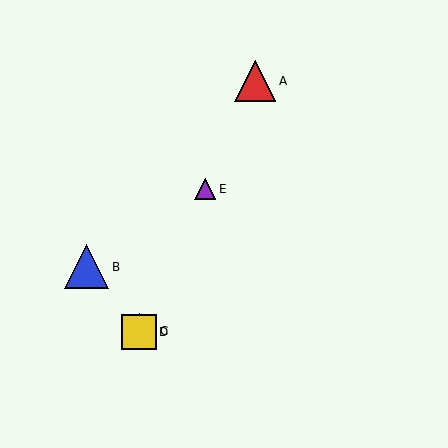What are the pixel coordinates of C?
Object C is at (140, 331).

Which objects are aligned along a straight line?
Objects A, C, D, E are aligned along a straight line.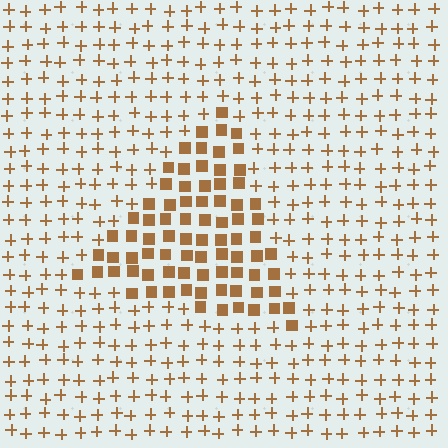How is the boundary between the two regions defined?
The boundary is defined by a change in element shape: squares inside vs. plus signs outside. All elements share the same color and spacing.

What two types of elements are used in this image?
The image uses squares inside the triangle region and plus signs outside it.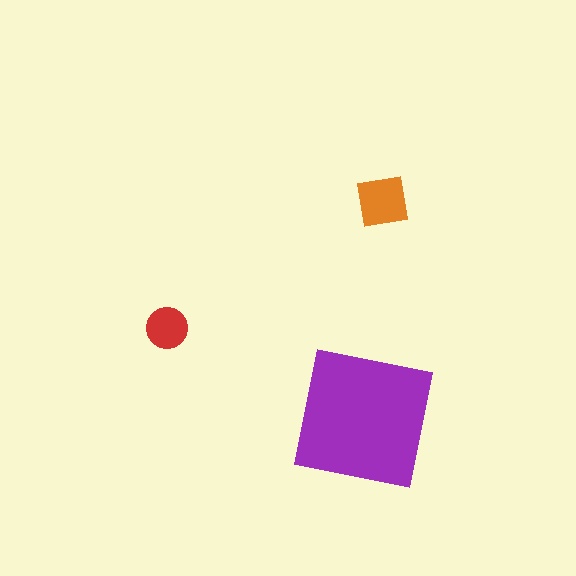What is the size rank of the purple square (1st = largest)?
1st.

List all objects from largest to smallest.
The purple square, the orange square, the red circle.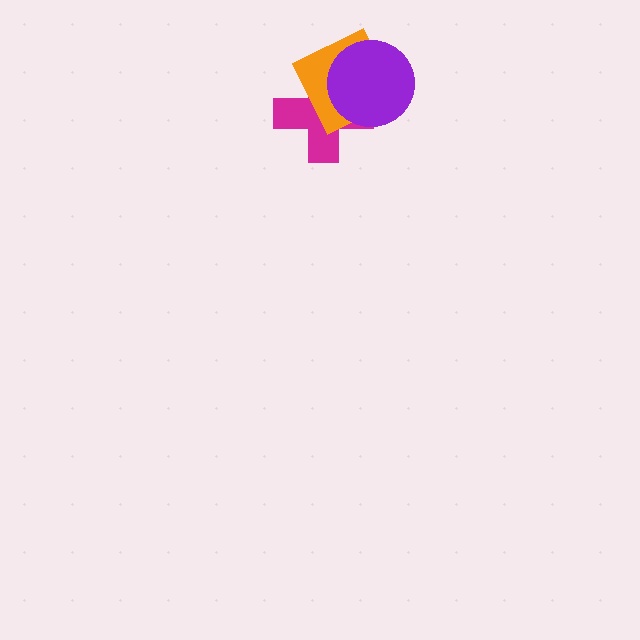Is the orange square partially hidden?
Yes, it is partially covered by another shape.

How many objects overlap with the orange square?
2 objects overlap with the orange square.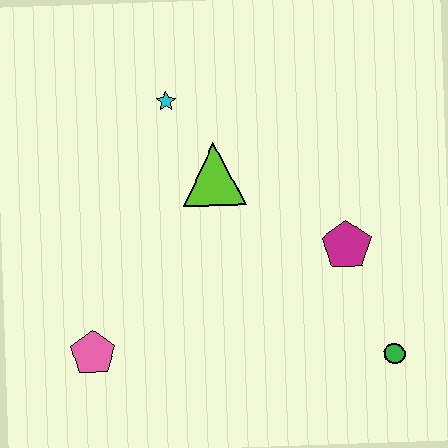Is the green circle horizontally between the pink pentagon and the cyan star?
No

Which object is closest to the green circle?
The magenta pentagon is closest to the green circle.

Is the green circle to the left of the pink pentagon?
No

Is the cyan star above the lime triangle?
Yes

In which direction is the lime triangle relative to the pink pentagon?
The lime triangle is above the pink pentagon.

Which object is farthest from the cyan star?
The green circle is farthest from the cyan star.